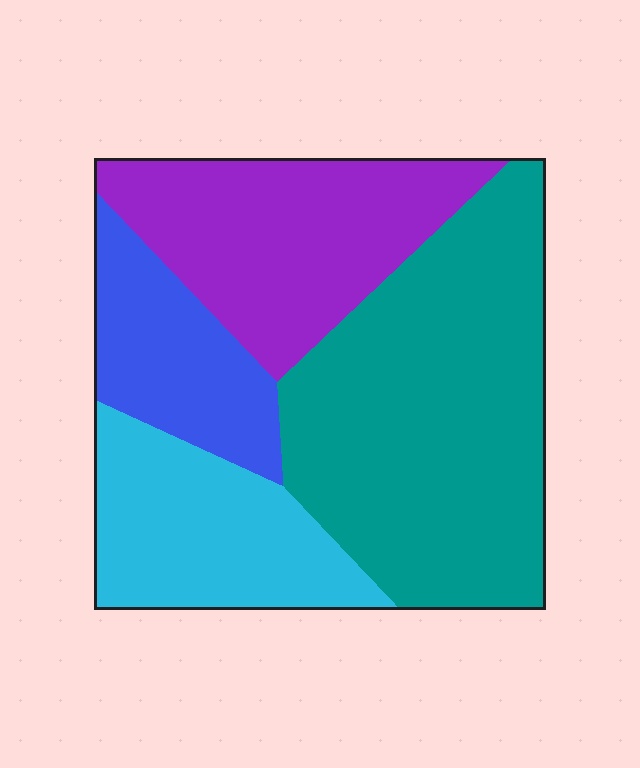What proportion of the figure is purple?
Purple takes up about one quarter (1/4) of the figure.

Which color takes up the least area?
Blue, at roughly 15%.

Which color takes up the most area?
Teal, at roughly 40%.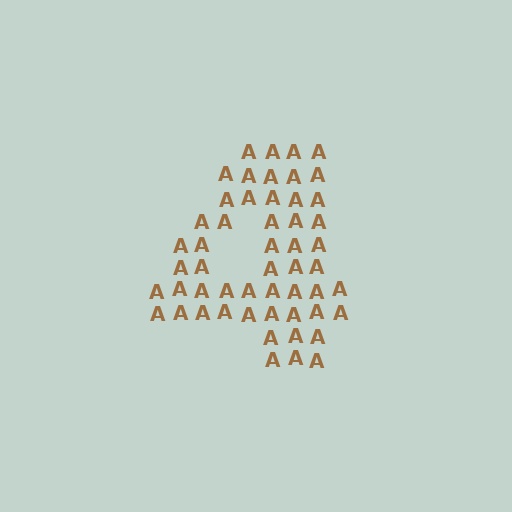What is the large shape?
The large shape is the digit 4.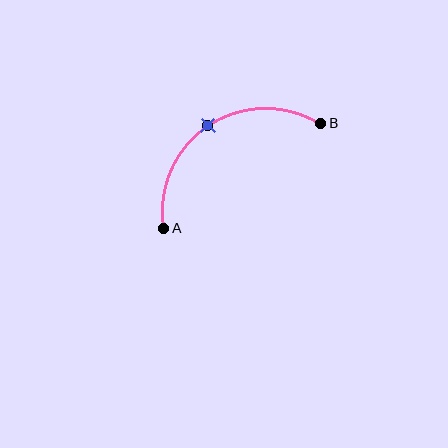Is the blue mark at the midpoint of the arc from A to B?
Yes. The blue mark lies on the arc at equal arc-length from both A and B — it is the arc midpoint.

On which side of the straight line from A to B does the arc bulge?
The arc bulges above and to the left of the straight line connecting A and B.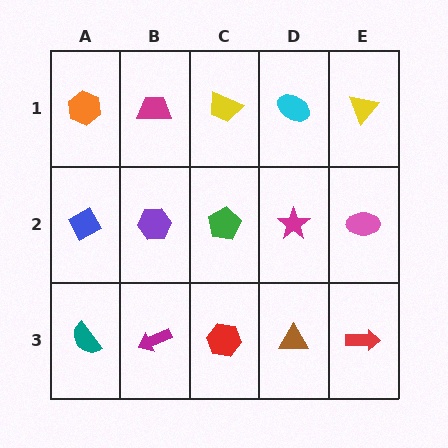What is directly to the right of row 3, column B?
A red hexagon.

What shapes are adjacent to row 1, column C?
A green pentagon (row 2, column C), a magenta trapezoid (row 1, column B), a cyan ellipse (row 1, column D).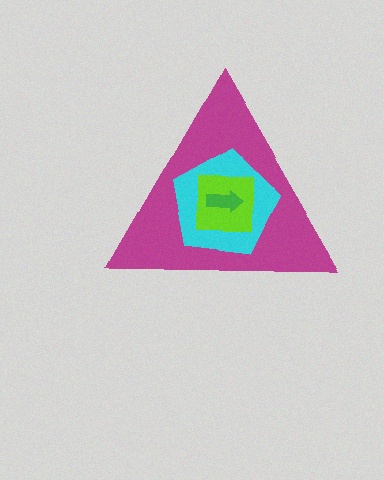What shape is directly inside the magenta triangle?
The cyan pentagon.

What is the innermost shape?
The green arrow.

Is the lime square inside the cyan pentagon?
Yes.